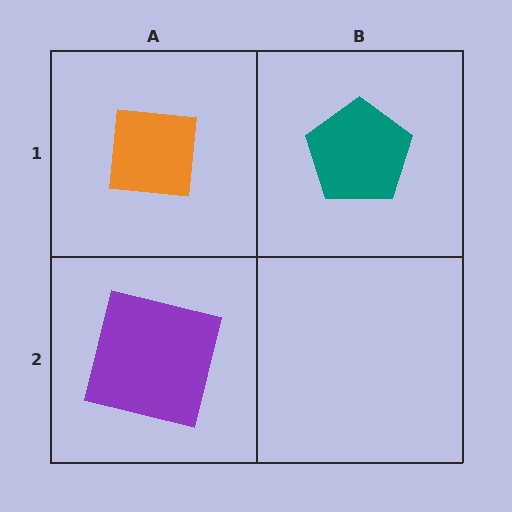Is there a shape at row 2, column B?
No, that cell is empty.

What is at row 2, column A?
A purple square.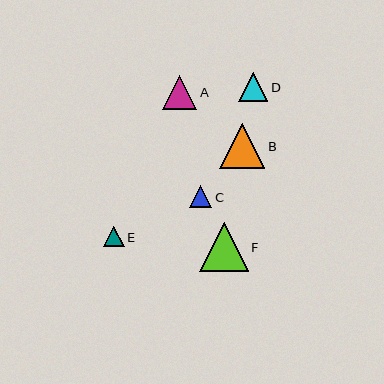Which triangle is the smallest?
Triangle E is the smallest with a size of approximately 20 pixels.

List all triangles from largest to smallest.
From largest to smallest: F, B, A, D, C, E.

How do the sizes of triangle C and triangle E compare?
Triangle C and triangle E are approximately the same size.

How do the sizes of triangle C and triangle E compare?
Triangle C and triangle E are approximately the same size.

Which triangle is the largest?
Triangle F is the largest with a size of approximately 48 pixels.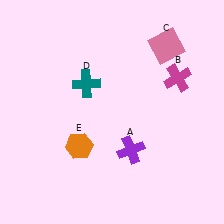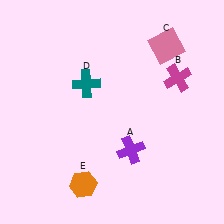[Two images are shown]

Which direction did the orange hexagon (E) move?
The orange hexagon (E) moved down.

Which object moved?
The orange hexagon (E) moved down.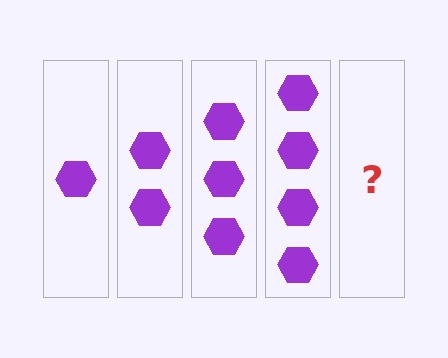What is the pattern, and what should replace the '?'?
The pattern is that each step adds one more hexagon. The '?' should be 5 hexagons.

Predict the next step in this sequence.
The next step is 5 hexagons.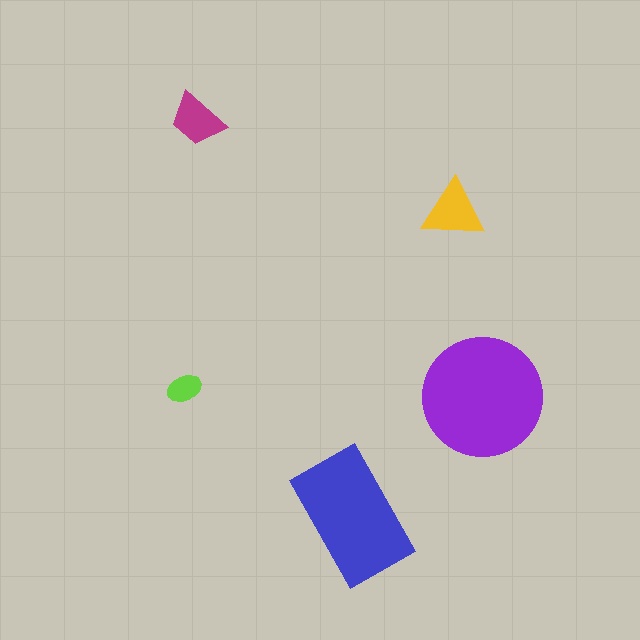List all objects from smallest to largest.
The lime ellipse, the magenta trapezoid, the yellow triangle, the blue rectangle, the purple circle.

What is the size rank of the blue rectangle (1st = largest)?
2nd.